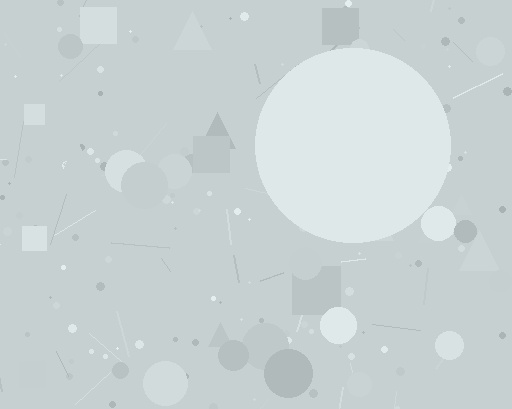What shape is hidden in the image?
A circle is hidden in the image.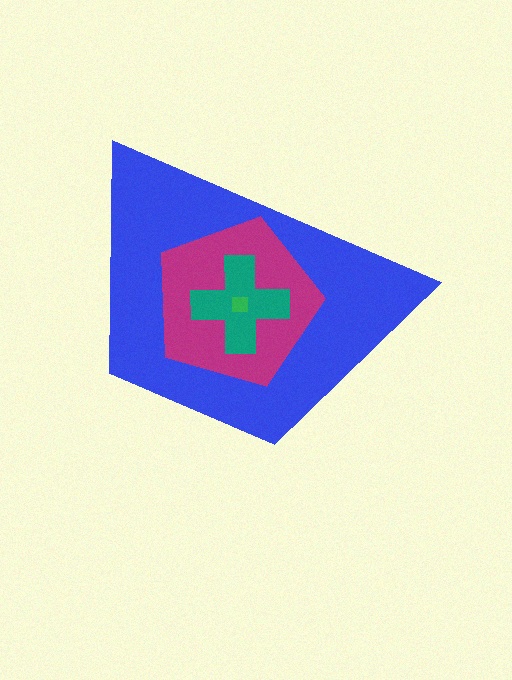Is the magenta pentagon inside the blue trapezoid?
Yes.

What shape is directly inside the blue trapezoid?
The magenta pentagon.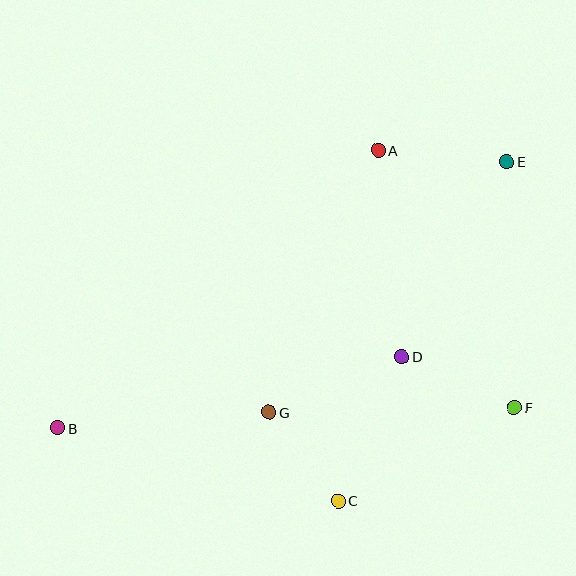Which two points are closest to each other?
Points C and G are closest to each other.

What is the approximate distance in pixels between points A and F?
The distance between A and F is approximately 291 pixels.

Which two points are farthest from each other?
Points B and E are farthest from each other.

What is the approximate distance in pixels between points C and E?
The distance between C and E is approximately 379 pixels.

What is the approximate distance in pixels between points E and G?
The distance between E and G is approximately 345 pixels.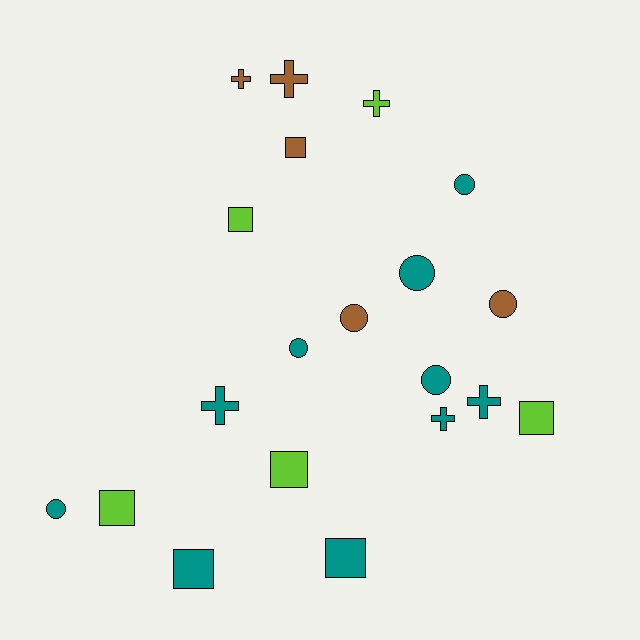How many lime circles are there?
There are no lime circles.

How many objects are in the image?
There are 20 objects.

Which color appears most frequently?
Teal, with 10 objects.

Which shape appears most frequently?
Circle, with 7 objects.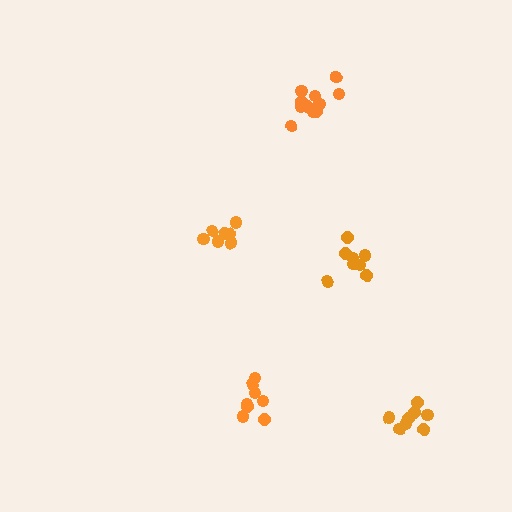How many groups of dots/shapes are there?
There are 5 groups.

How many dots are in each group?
Group 1: 8 dots, Group 2: 11 dots, Group 3: 7 dots, Group 4: 8 dots, Group 5: 8 dots (42 total).